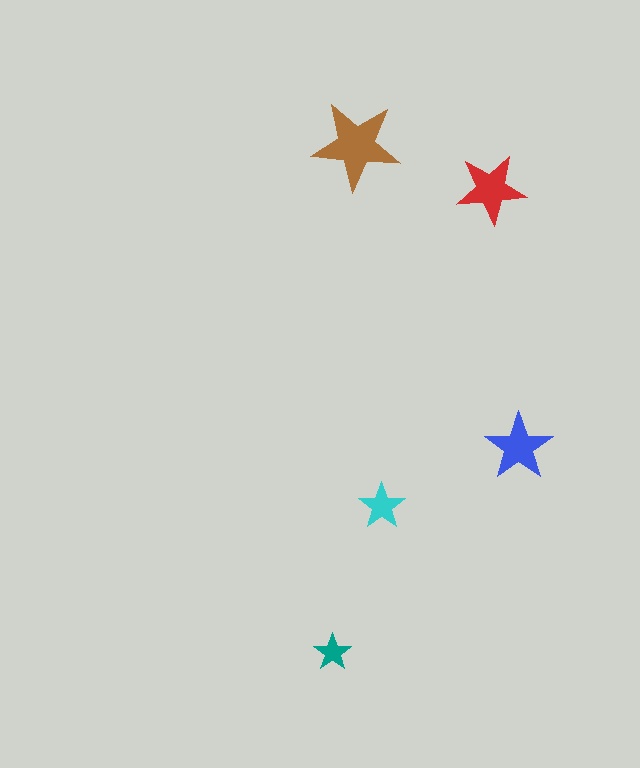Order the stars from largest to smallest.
the brown one, the red one, the blue one, the cyan one, the teal one.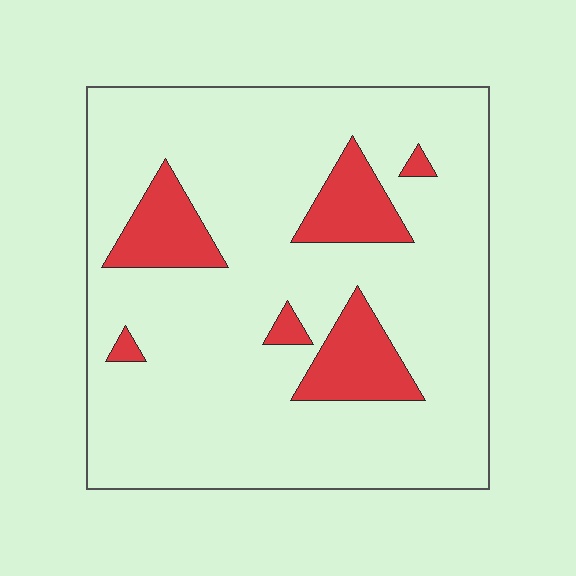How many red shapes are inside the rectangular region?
6.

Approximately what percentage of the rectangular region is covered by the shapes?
Approximately 15%.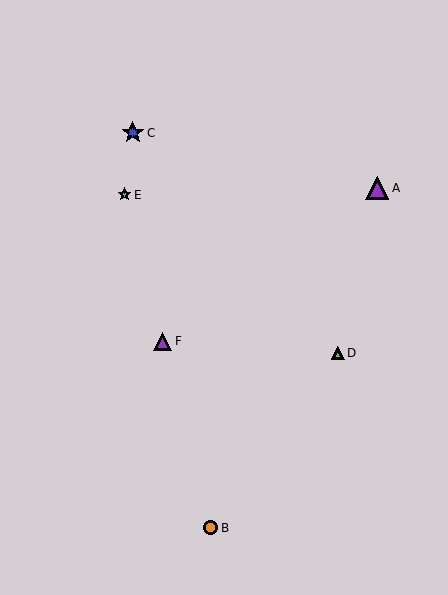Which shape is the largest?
The purple triangle (labeled A) is the largest.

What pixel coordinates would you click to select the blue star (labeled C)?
Click at (133, 133) to select the blue star C.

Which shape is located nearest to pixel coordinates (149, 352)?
The purple triangle (labeled F) at (163, 341) is nearest to that location.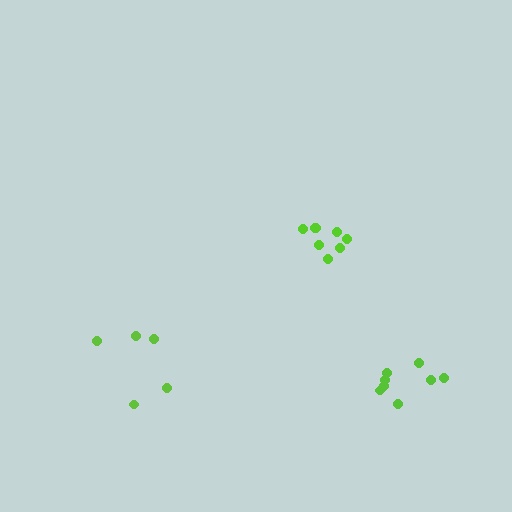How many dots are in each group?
Group 1: 8 dots, Group 2: 5 dots, Group 3: 8 dots (21 total).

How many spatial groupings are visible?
There are 3 spatial groupings.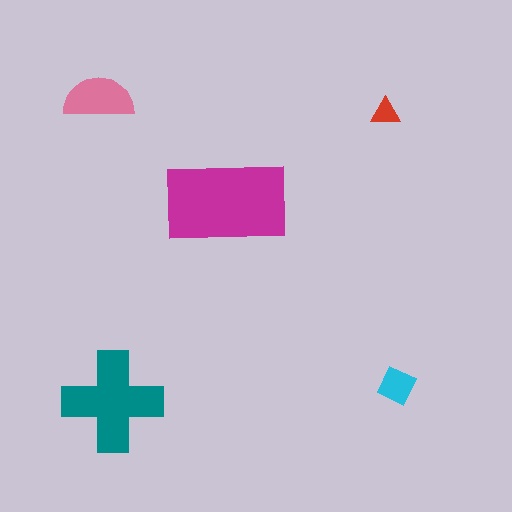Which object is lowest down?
The teal cross is bottommost.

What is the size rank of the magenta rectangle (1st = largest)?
1st.